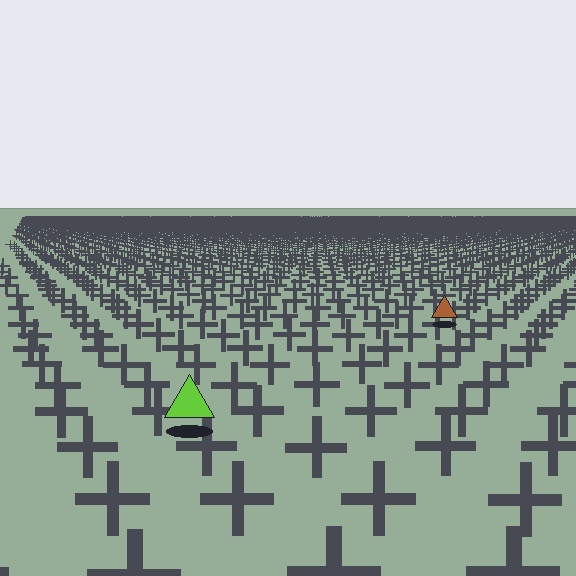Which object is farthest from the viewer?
The brown triangle is farthest from the viewer. It appears smaller and the ground texture around it is denser.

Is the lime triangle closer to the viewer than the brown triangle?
Yes. The lime triangle is closer — you can tell from the texture gradient: the ground texture is coarser near it.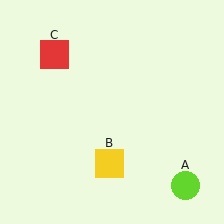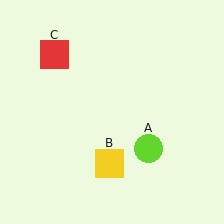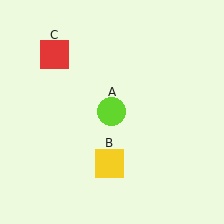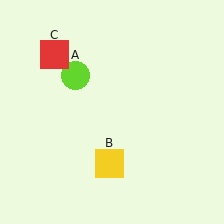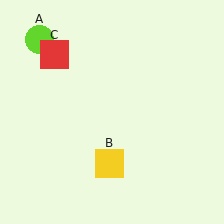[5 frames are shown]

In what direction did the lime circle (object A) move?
The lime circle (object A) moved up and to the left.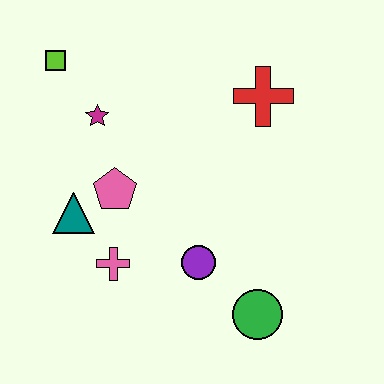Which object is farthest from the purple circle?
The lime square is farthest from the purple circle.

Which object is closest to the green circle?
The purple circle is closest to the green circle.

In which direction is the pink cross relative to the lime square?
The pink cross is below the lime square.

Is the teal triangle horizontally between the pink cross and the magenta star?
No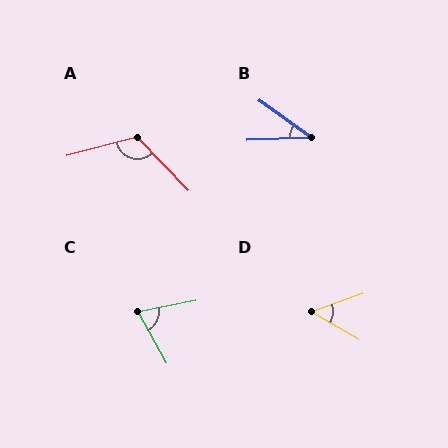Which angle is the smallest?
B, at approximately 38 degrees.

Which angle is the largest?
A, at approximately 119 degrees.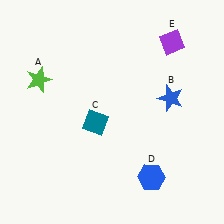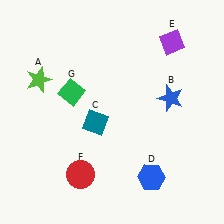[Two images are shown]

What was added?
A red circle (F), a green diamond (G) were added in Image 2.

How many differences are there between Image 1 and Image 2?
There are 2 differences between the two images.